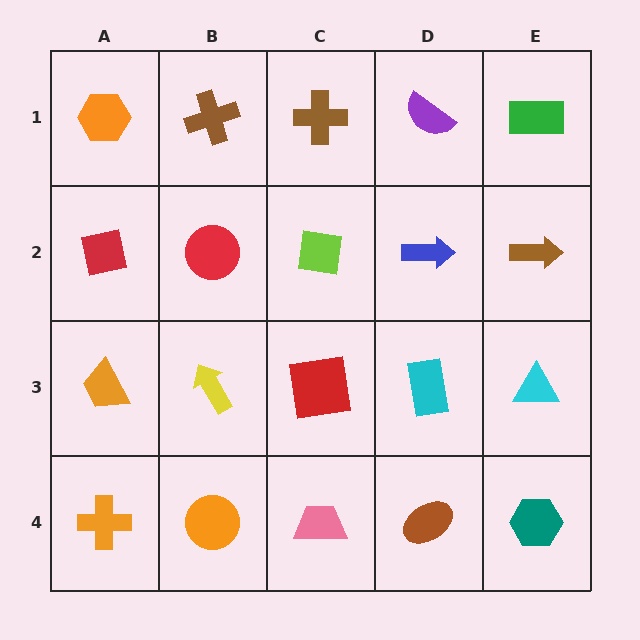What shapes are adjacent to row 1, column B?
A red circle (row 2, column B), an orange hexagon (row 1, column A), a brown cross (row 1, column C).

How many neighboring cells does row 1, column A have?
2.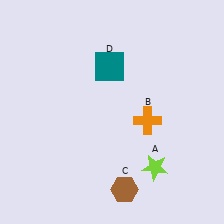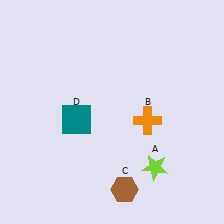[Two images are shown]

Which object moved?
The teal square (D) moved down.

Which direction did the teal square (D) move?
The teal square (D) moved down.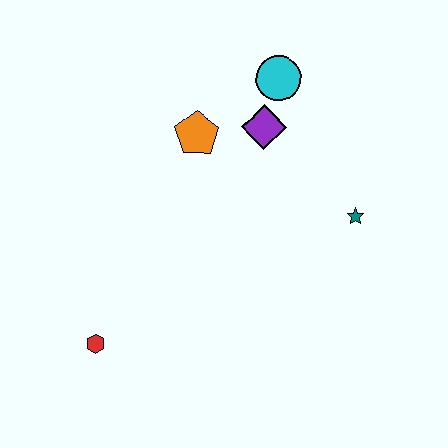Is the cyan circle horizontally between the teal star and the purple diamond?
Yes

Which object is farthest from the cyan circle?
The red hexagon is farthest from the cyan circle.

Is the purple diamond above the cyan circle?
No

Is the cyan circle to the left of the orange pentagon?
No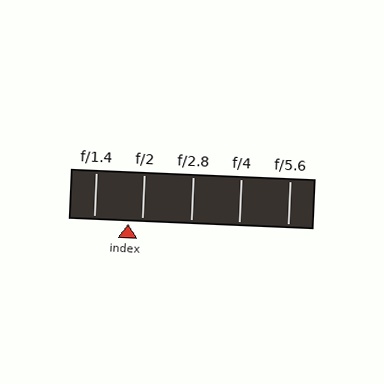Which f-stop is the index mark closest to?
The index mark is closest to f/2.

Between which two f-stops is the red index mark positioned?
The index mark is between f/1.4 and f/2.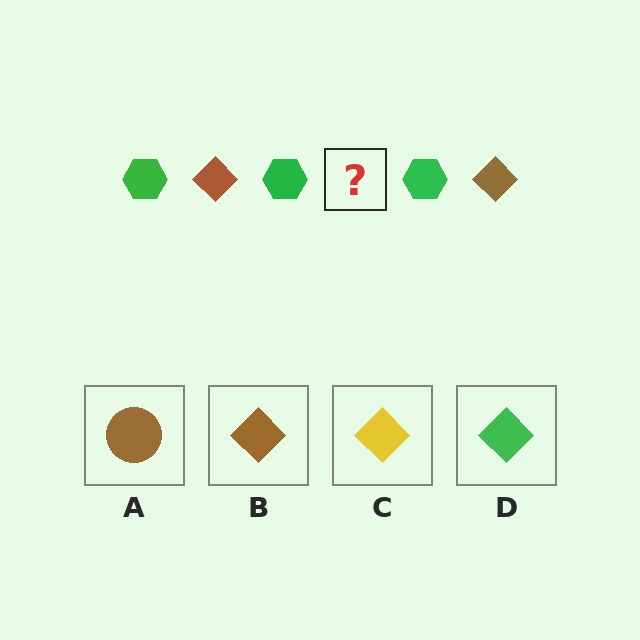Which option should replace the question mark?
Option B.